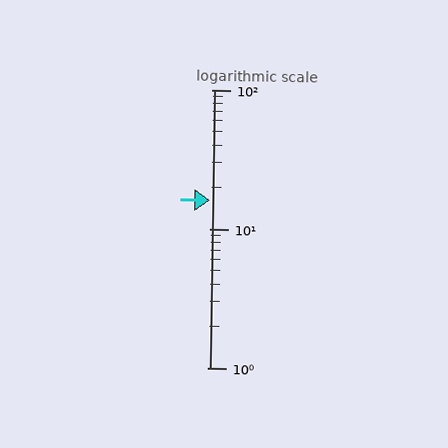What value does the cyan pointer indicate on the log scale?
The pointer indicates approximately 16.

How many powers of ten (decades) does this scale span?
The scale spans 2 decades, from 1 to 100.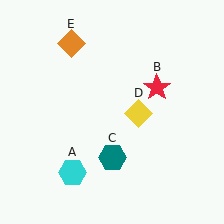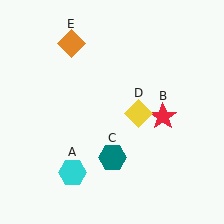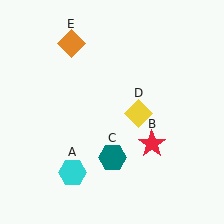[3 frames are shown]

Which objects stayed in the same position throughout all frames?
Cyan hexagon (object A) and teal hexagon (object C) and yellow diamond (object D) and orange diamond (object E) remained stationary.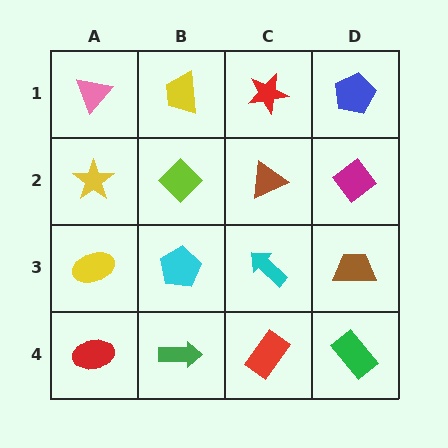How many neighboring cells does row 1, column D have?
2.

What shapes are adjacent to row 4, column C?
A cyan arrow (row 3, column C), a green arrow (row 4, column B), a green rectangle (row 4, column D).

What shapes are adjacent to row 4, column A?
A yellow ellipse (row 3, column A), a green arrow (row 4, column B).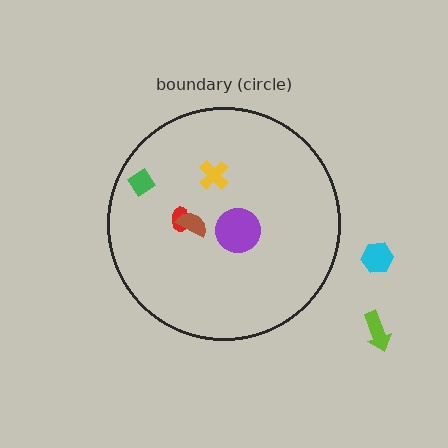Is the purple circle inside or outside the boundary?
Inside.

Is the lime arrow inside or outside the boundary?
Outside.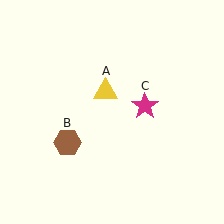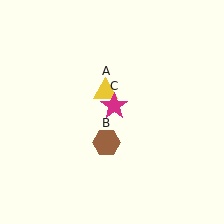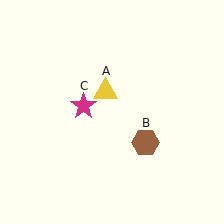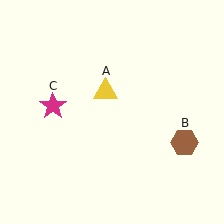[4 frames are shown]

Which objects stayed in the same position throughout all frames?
Yellow triangle (object A) remained stationary.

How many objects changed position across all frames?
2 objects changed position: brown hexagon (object B), magenta star (object C).